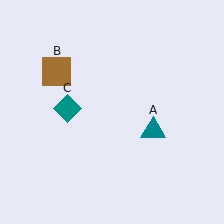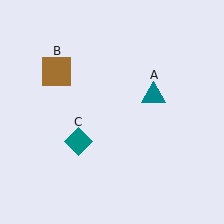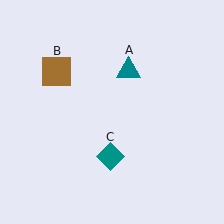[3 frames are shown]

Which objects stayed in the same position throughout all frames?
Brown square (object B) remained stationary.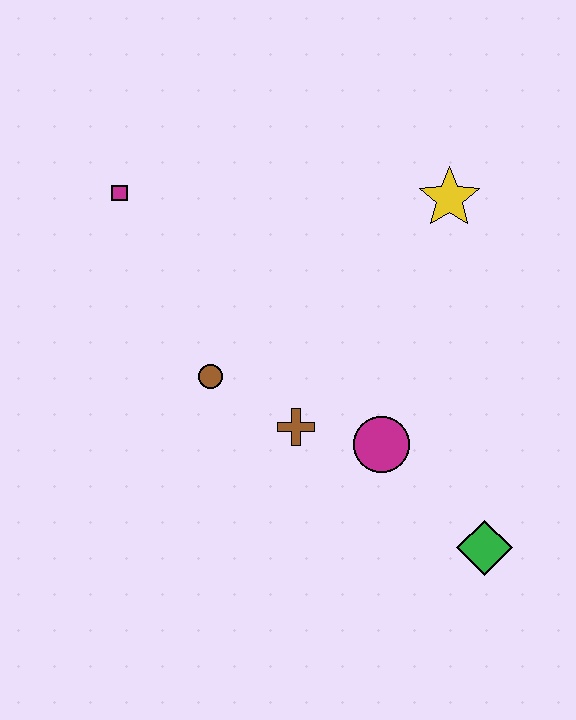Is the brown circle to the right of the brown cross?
No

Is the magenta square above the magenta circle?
Yes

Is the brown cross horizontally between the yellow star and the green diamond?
No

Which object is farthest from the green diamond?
The magenta square is farthest from the green diamond.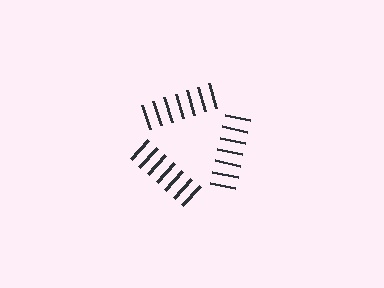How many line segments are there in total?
21 — 7 along each of the 3 edges.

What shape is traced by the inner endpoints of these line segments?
An illusory triangle — the line segments terminate on its edges but no continuous stroke is drawn.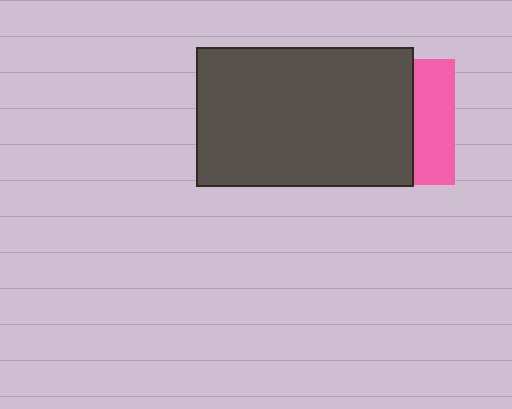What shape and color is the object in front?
The object in front is a dark gray rectangle.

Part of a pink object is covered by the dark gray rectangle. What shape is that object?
It is a square.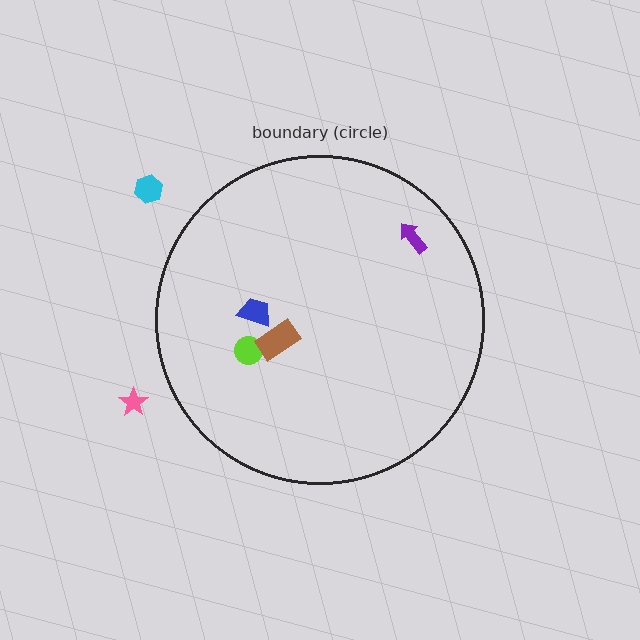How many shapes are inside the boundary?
4 inside, 2 outside.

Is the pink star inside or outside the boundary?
Outside.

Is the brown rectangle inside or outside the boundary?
Inside.